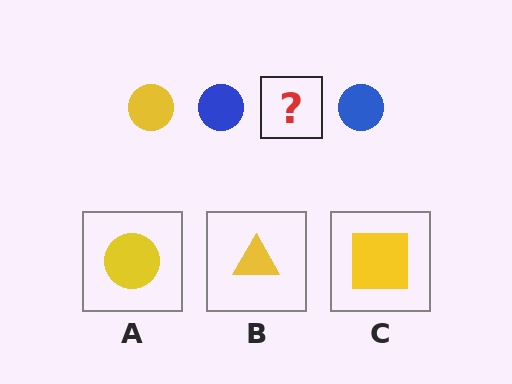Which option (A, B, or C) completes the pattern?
A.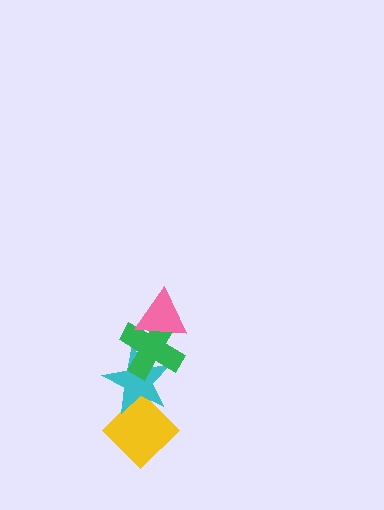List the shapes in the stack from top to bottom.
From top to bottom: the pink triangle, the green cross, the cyan star, the yellow diamond.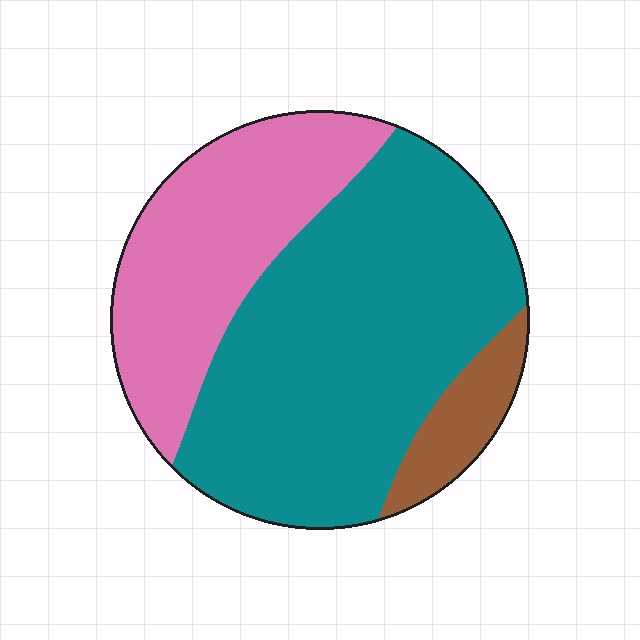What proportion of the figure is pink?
Pink takes up about one third (1/3) of the figure.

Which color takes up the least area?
Brown, at roughly 10%.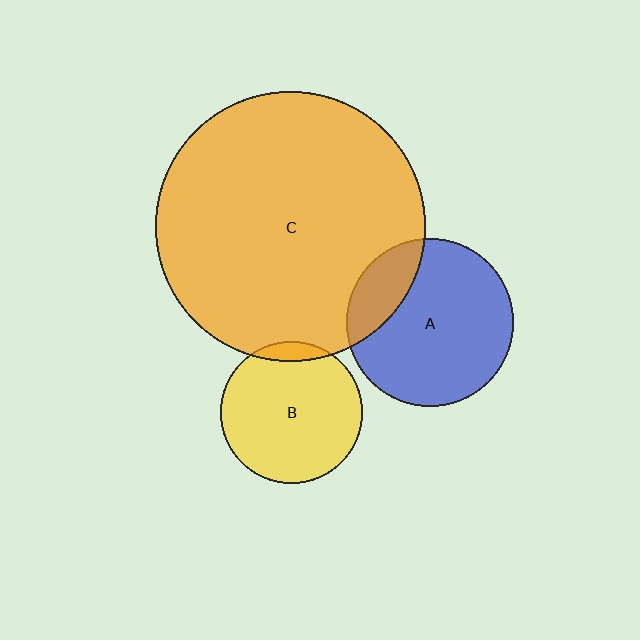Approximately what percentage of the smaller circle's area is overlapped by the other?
Approximately 5%.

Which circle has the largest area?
Circle C (orange).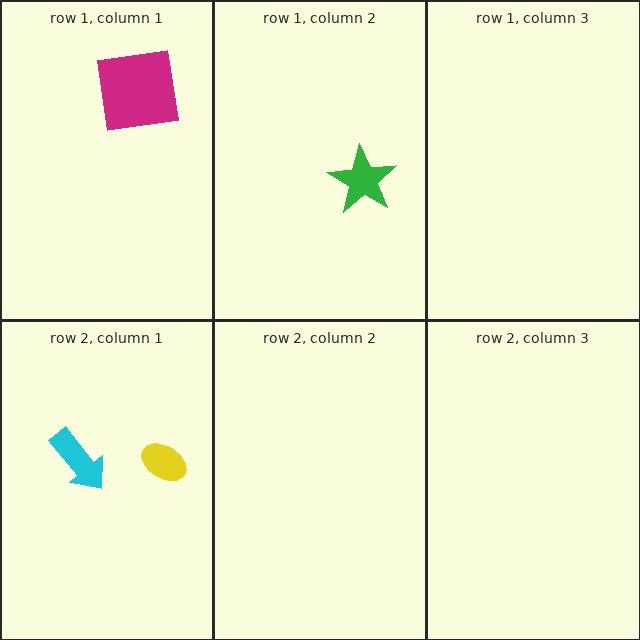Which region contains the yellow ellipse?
The row 2, column 1 region.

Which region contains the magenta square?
The row 1, column 1 region.